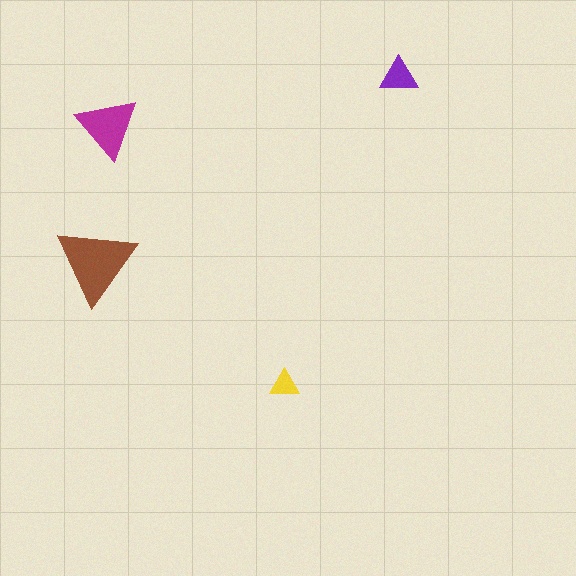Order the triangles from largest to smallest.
the brown one, the magenta one, the purple one, the yellow one.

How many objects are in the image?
There are 4 objects in the image.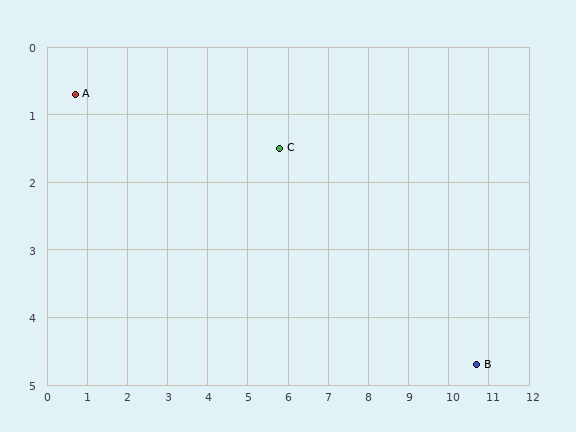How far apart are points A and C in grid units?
Points A and C are about 5.2 grid units apart.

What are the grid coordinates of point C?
Point C is at approximately (5.8, 1.5).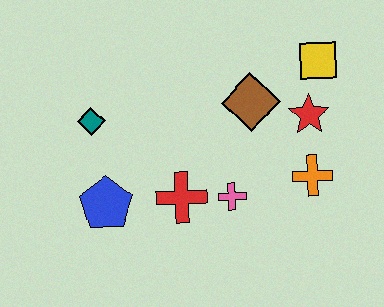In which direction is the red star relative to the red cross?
The red star is to the right of the red cross.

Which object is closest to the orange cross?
The red star is closest to the orange cross.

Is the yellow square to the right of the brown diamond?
Yes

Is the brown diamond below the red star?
No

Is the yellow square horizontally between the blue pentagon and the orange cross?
No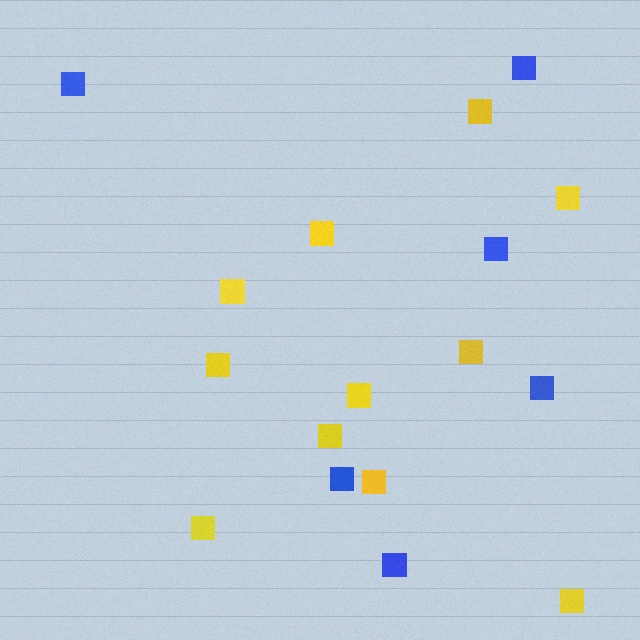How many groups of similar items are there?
There are 2 groups: one group of blue squares (6) and one group of yellow squares (11).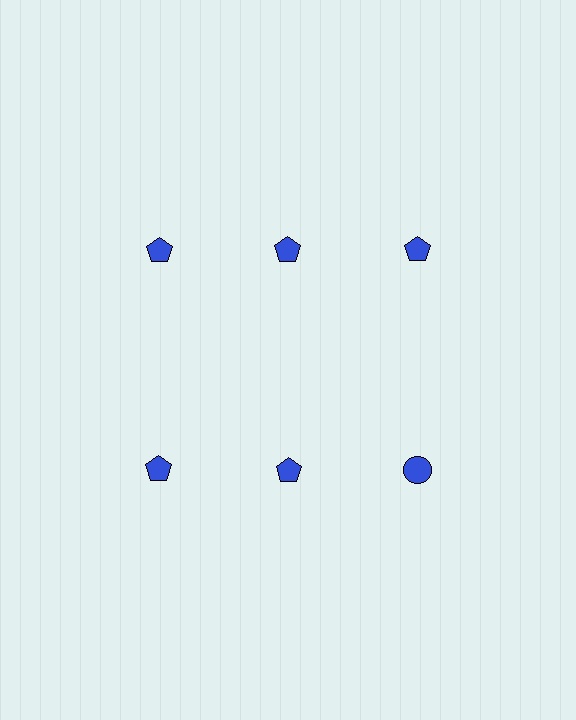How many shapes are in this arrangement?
There are 6 shapes arranged in a grid pattern.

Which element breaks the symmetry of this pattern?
The blue circle in the second row, center column breaks the symmetry. All other shapes are blue pentagons.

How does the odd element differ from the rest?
It has a different shape: circle instead of pentagon.